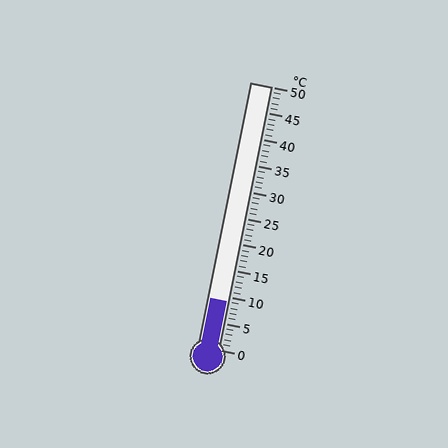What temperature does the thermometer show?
The thermometer shows approximately 9°C.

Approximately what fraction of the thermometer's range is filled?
The thermometer is filled to approximately 20% of its range.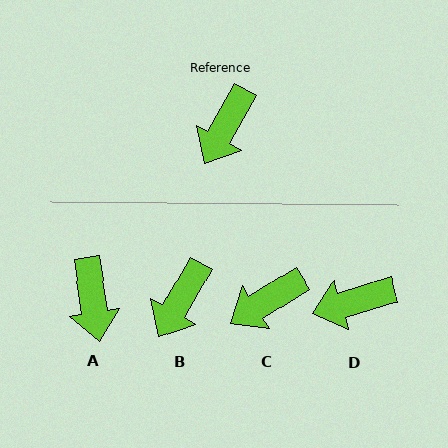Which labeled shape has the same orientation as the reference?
B.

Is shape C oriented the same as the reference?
No, it is off by about 28 degrees.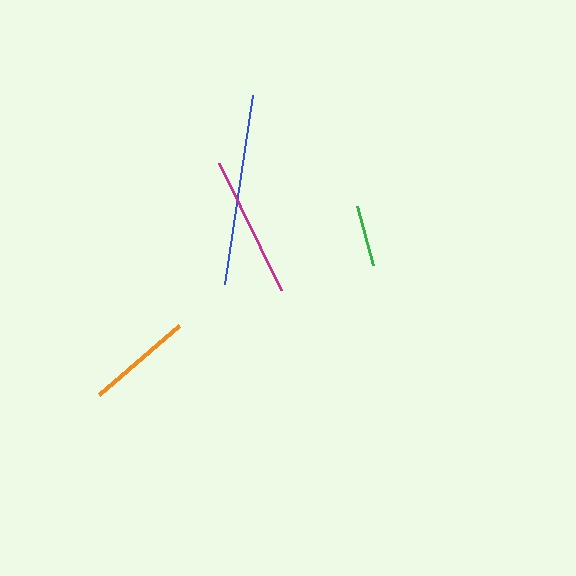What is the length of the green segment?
The green segment is approximately 62 pixels long.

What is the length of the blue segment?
The blue segment is approximately 192 pixels long.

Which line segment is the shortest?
The green line is the shortest at approximately 62 pixels.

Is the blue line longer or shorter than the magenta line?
The blue line is longer than the magenta line.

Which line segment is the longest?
The blue line is the longest at approximately 192 pixels.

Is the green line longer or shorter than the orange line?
The orange line is longer than the green line.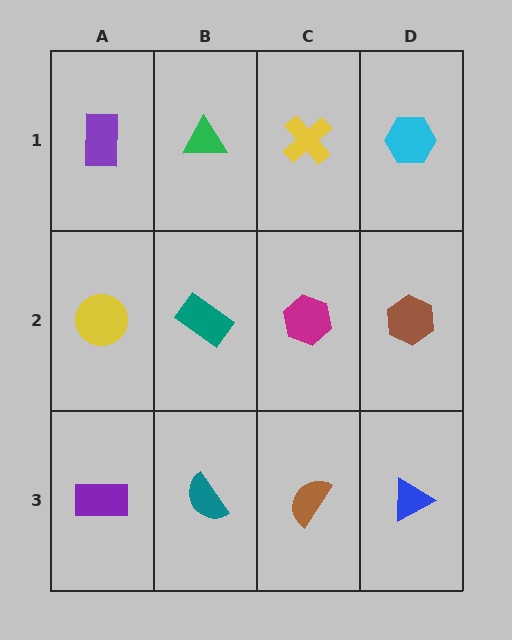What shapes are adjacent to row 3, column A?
A yellow circle (row 2, column A), a teal semicircle (row 3, column B).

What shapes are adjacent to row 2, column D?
A cyan hexagon (row 1, column D), a blue triangle (row 3, column D), a magenta hexagon (row 2, column C).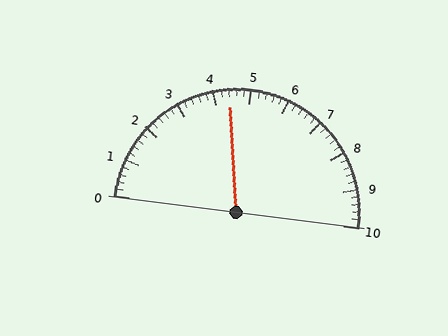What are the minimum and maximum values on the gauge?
The gauge ranges from 0 to 10.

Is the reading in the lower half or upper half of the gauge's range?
The reading is in the lower half of the range (0 to 10).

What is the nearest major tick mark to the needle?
The nearest major tick mark is 4.